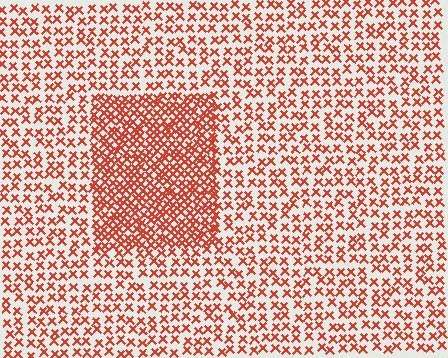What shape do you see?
I see a rectangle.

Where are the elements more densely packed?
The elements are more densely packed inside the rectangle boundary.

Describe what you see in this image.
The image contains small red elements arranged at two different densities. A rectangle-shaped region is visible where the elements are more densely packed than the surrounding area.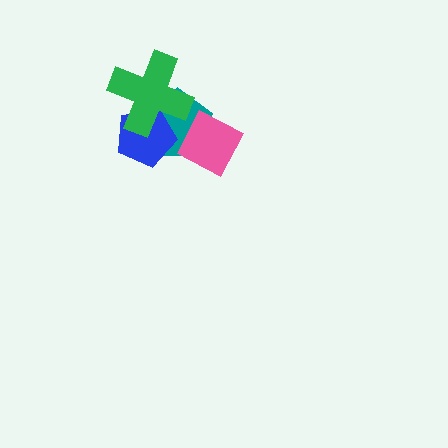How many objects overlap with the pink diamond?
1 object overlaps with the pink diamond.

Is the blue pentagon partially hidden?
Yes, it is partially covered by another shape.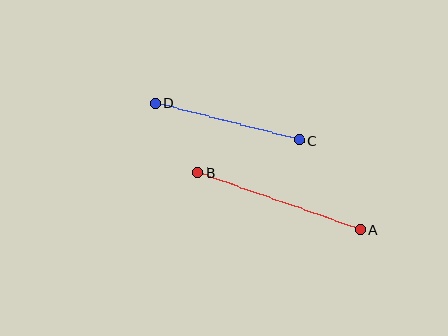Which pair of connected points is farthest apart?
Points A and B are farthest apart.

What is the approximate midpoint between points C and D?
The midpoint is at approximately (227, 122) pixels.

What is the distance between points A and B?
The distance is approximately 173 pixels.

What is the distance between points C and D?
The distance is approximately 149 pixels.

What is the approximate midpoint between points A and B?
The midpoint is at approximately (279, 201) pixels.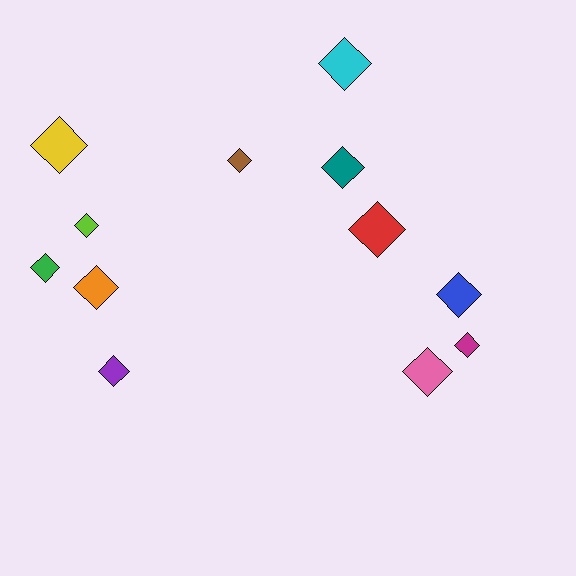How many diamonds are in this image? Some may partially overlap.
There are 12 diamonds.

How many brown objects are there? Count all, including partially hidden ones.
There is 1 brown object.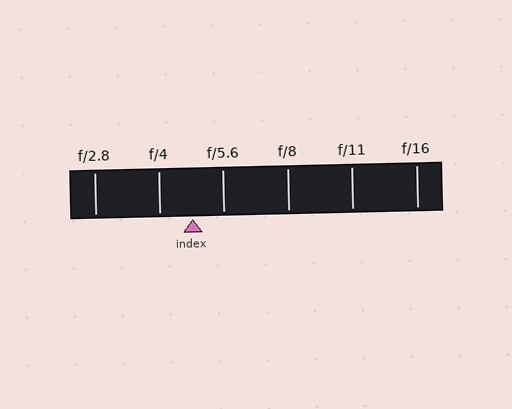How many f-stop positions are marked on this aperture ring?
There are 6 f-stop positions marked.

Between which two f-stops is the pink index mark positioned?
The index mark is between f/4 and f/5.6.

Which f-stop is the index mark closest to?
The index mark is closest to f/5.6.